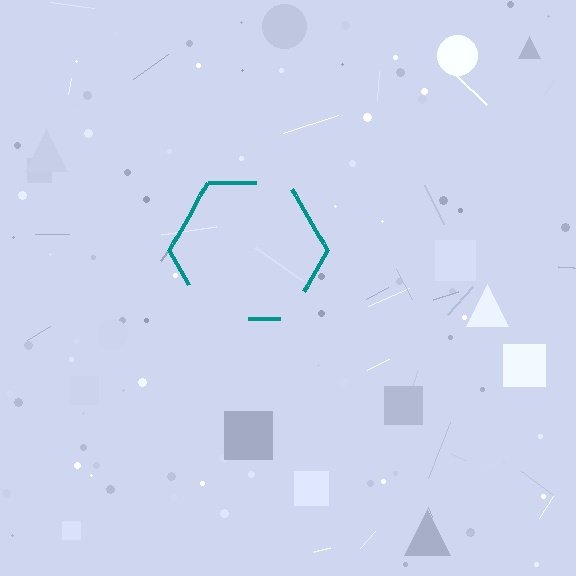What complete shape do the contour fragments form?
The contour fragments form a hexagon.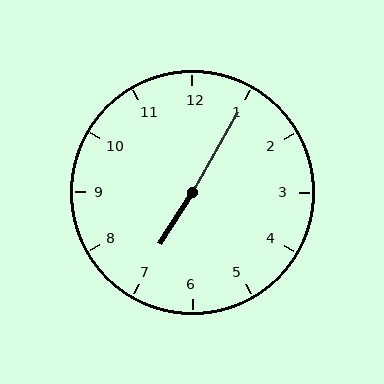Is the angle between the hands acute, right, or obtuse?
It is obtuse.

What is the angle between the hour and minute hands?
Approximately 178 degrees.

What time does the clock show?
7:05.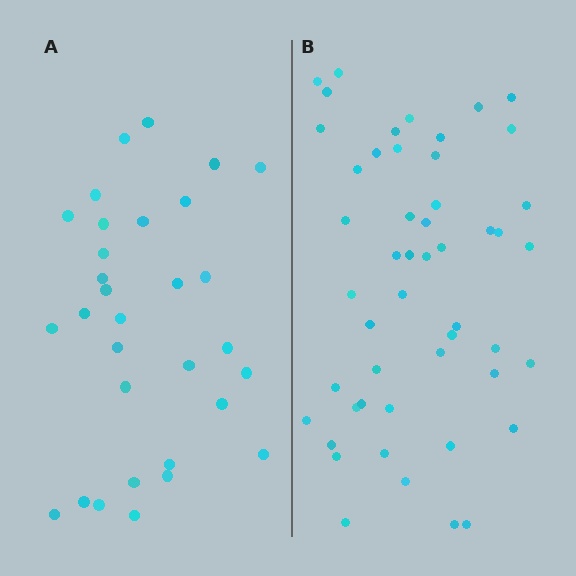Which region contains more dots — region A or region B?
Region B (the right region) has more dots.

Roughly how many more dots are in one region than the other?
Region B has approximately 20 more dots than region A.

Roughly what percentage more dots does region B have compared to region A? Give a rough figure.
About 60% more.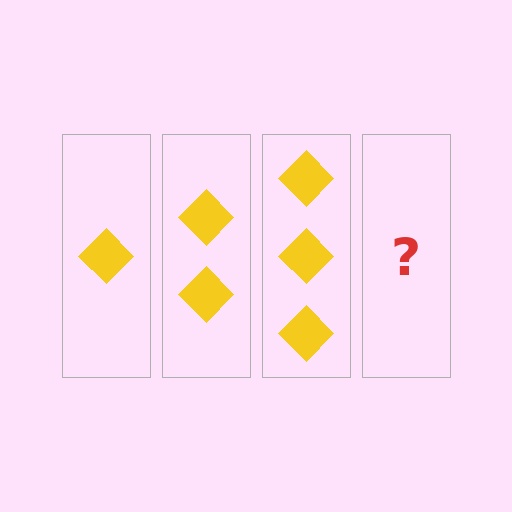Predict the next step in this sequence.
The next step is 4 diamonds.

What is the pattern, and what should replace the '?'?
The pattern is that each step adds one more diamond. The '?' should be 4 diamonds.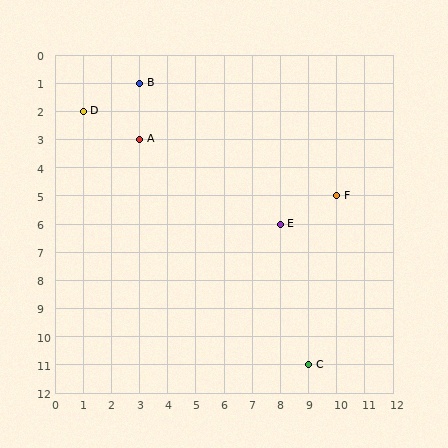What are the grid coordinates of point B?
Point B is at grid coordinates (3, 1).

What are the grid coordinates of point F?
Point F is at grid coordinates (10, 5).